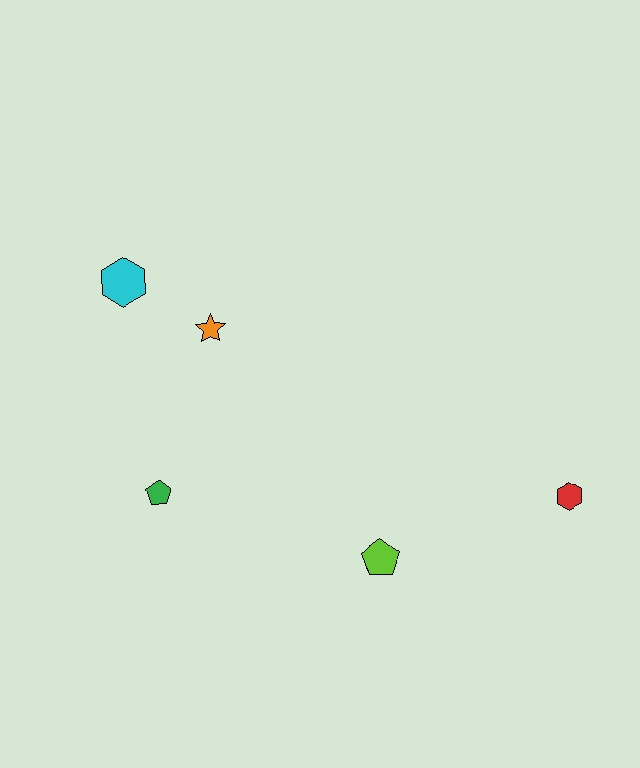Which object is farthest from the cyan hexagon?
The red hexagon is farthest from the cyan hexagon.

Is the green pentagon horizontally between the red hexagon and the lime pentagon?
No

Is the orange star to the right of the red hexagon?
No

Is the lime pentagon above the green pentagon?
No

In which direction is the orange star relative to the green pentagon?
The orange star is above the green pentagon.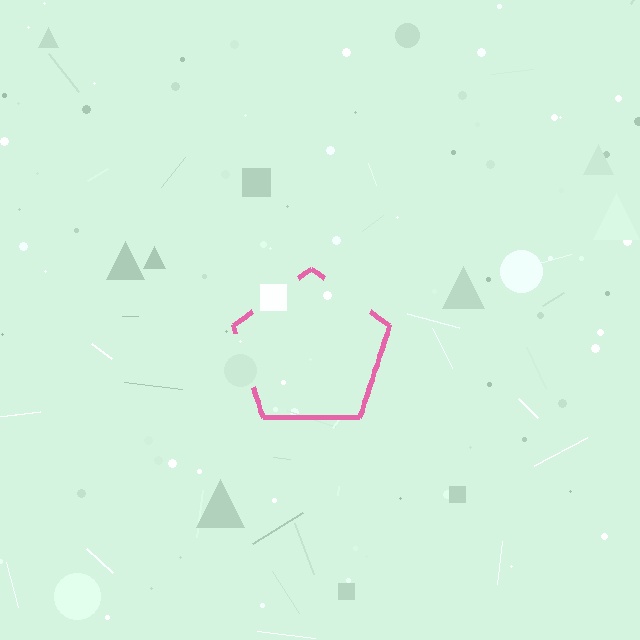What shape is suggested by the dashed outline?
The dashed outline suggests a pentagon.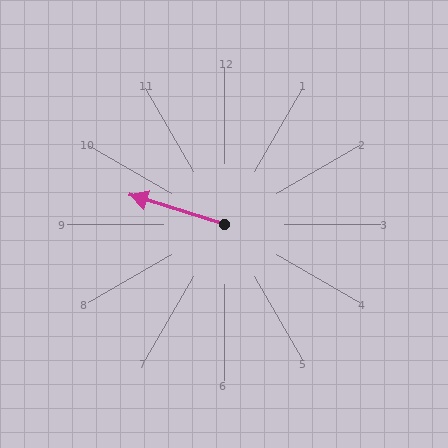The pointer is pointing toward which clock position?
Roughly 10 o'clock.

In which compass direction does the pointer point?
West.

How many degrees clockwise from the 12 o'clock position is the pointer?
Approximately 287 degrees.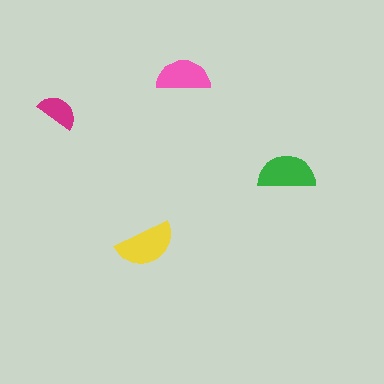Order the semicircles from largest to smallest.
the yellow one, the green one, the pink one, the magenta one.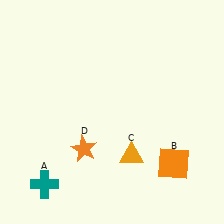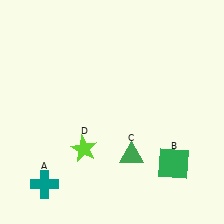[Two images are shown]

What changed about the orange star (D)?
In Image 1, D is orange. In Image 2, it changed to lime.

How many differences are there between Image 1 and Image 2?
There are 3 differences between the two images.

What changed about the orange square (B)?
In Image 1, B is orange. In Image 2, it changed to green.